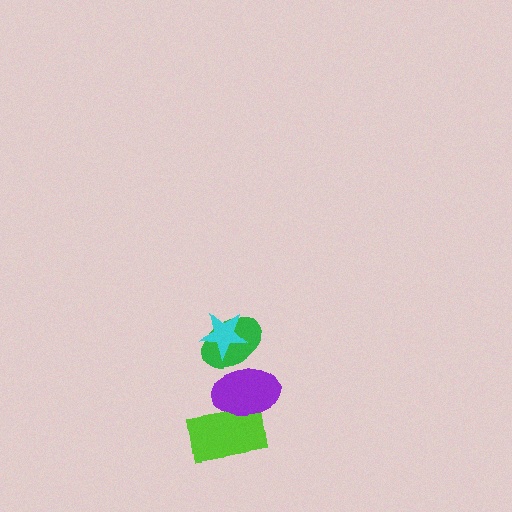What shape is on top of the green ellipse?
The cyan star is on top of the green ellipse.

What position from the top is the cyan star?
The cyan star is 1st from the top.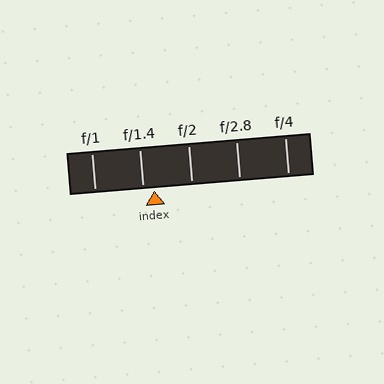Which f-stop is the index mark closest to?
The index mark is closest to f/1.4.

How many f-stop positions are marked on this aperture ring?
There are 5 f-stop positions marked.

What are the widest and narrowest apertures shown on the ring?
The widest aperture shown is f/1 and the narrowest is f/4.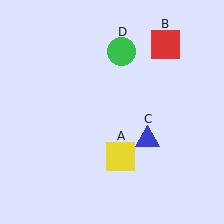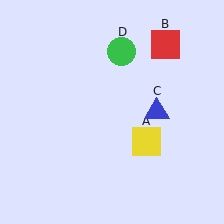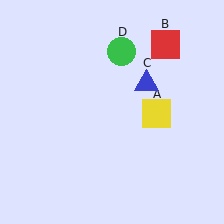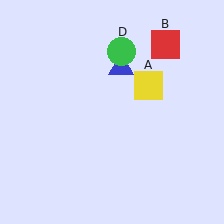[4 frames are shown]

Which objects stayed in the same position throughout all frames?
Red square (object B) and green circle (object D) remained stationary.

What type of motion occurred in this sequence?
The yellow square (object A), blue triangle (object C) rotated counterclockwise around the center of the scene.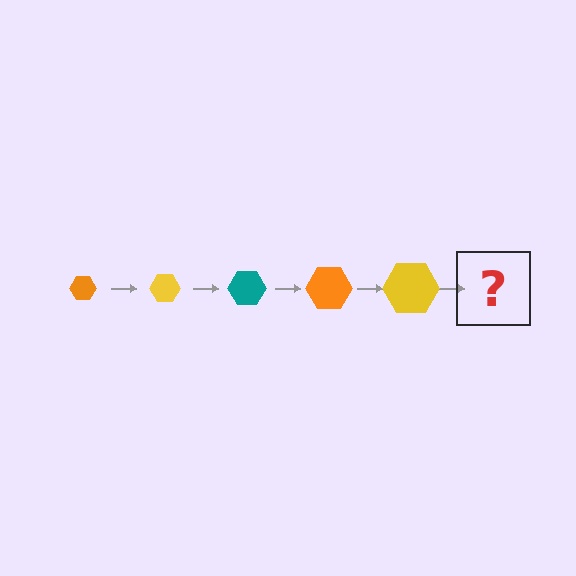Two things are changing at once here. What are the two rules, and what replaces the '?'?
The two rules are that the hexagon grows larger each step and the color cycles through orange, yellow, and teal. The '?' should be a teal hexagon, larger than the previous one.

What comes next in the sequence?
The next element should be a teal hexagon, larger than the previous one.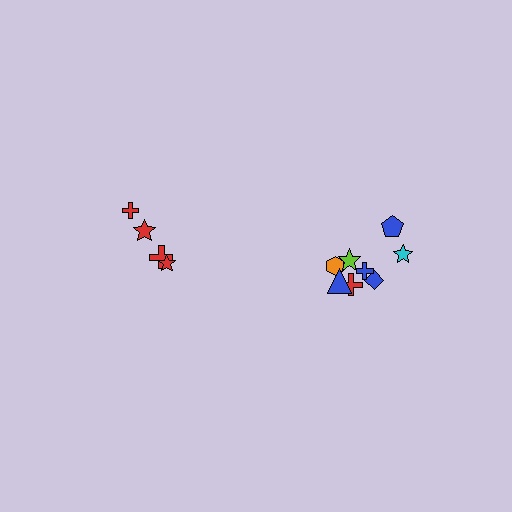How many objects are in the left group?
There are 4 objects.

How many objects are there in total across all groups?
There are 12 objects.